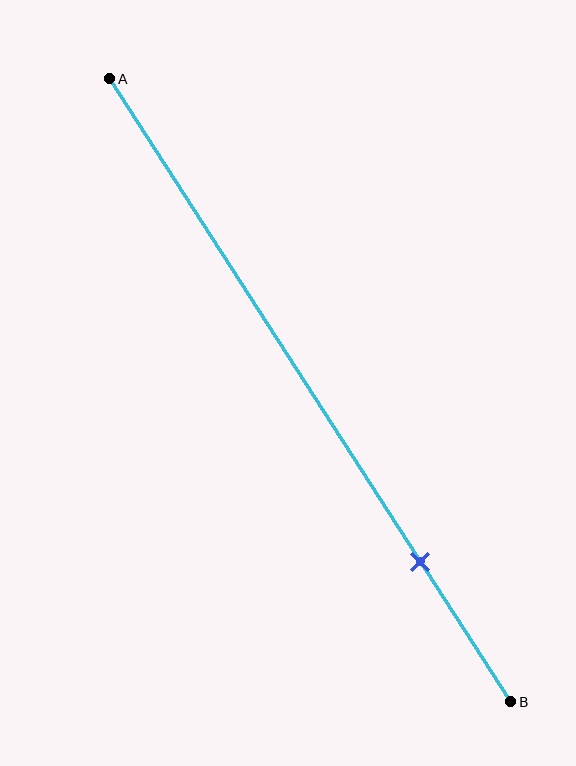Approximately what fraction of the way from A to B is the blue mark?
The blue mark is approximately 80% of the way from A to B.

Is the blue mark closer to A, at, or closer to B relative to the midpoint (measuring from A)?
The blue mark is closer to point B than the midpoint of segment AB.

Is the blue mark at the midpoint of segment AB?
No, the mark is at about 80% from A, not at the 50% midpoint.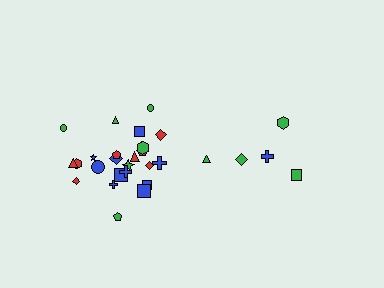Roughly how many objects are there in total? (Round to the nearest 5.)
Roughly 30 objects in total.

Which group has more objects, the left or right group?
The left group.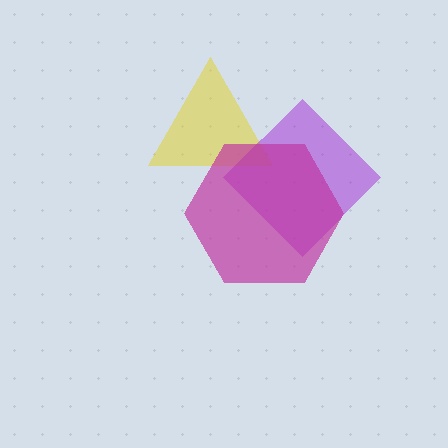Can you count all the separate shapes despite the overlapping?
Yes, there are 3 separate shapes.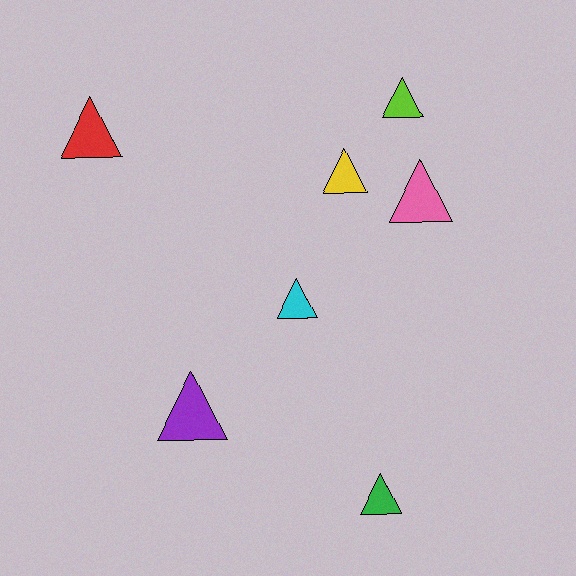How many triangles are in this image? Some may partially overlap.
There are 7 triangles.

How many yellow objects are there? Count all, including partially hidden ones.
There is 1 yellow object.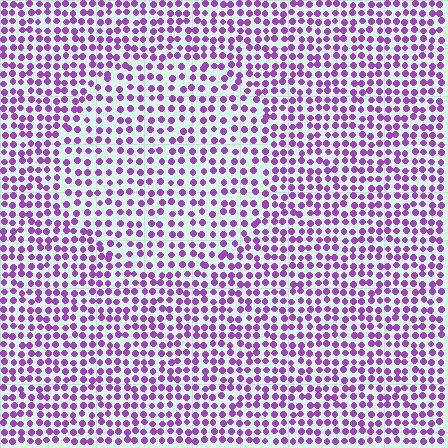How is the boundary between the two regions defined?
The boundary is defined by a change in element density (approximately 1.4x ratio). All elements are the same color, size, and shape.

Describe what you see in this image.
The image contains small purple elements arranged at two different densities. A circle-shaped region is visible where the elements are less densely packed than the surrounding area.